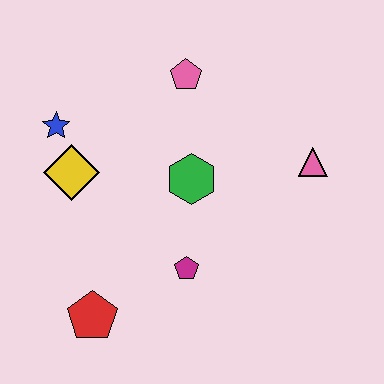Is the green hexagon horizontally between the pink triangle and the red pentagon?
Yes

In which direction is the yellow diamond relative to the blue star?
The yellow diamond is below the blue star.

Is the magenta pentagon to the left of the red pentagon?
No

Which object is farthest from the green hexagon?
The red pentagon is farthest from the green hexagon.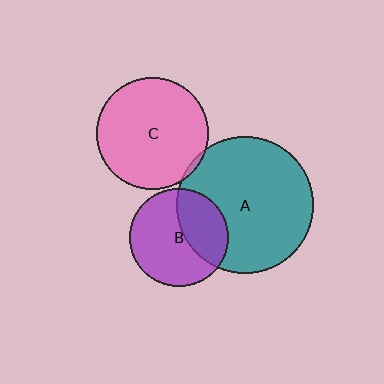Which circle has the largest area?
Circle A (teal).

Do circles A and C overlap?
Yes.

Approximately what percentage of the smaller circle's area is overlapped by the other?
Approximately 5%.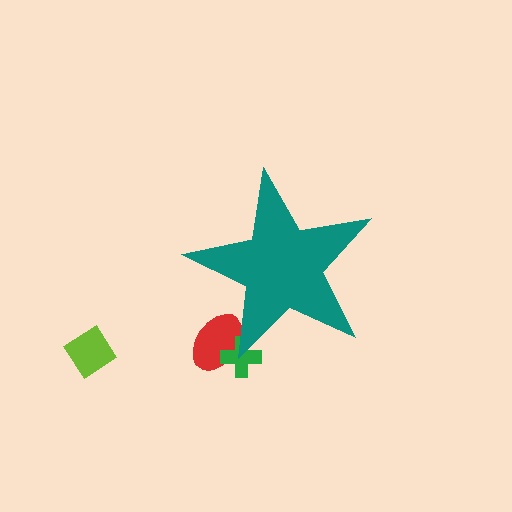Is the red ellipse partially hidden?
Yes, the red ellipse is partially hidden behind the teal star.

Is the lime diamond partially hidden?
No, the lime diamond is fully visible.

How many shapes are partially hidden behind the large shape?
2 shapes are partially hidden.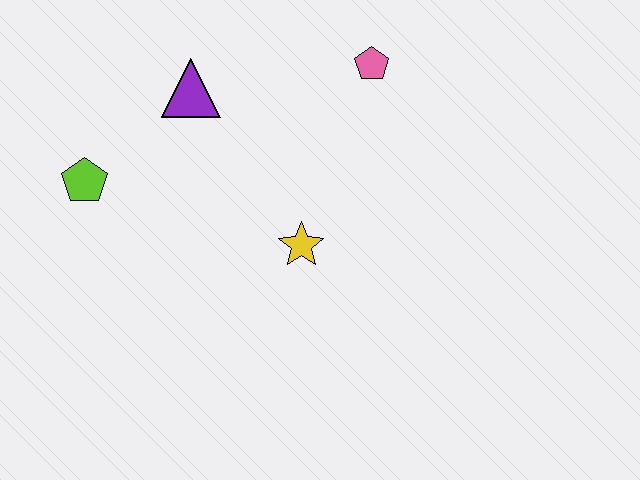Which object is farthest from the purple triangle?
The yellow star is farthest from the purple triangle.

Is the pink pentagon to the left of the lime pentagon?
No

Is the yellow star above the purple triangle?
No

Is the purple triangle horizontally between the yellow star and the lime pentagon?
Yes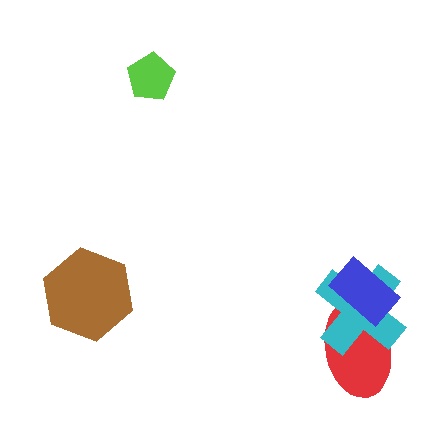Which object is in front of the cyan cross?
The blue rectangle is in front of the cyan cross.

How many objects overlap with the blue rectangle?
2 objects overlap with the blue rectangle.